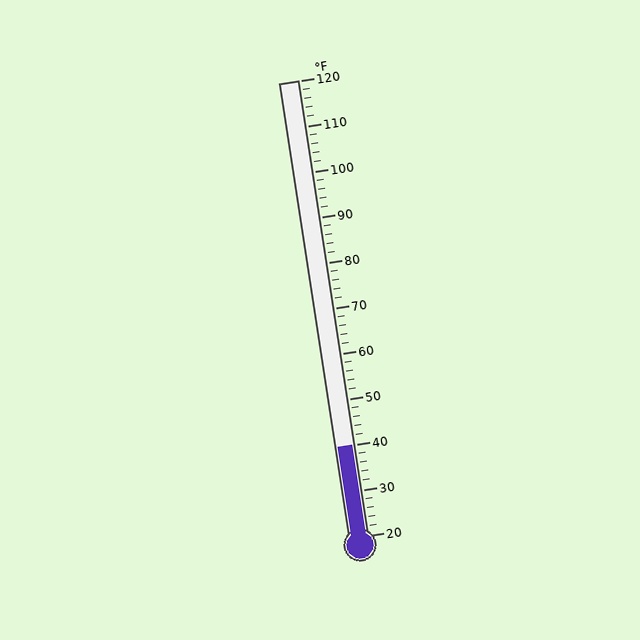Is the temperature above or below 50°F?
The temperature is below 50°F.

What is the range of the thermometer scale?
The thermometer scale ranges from 20°F to 120°F.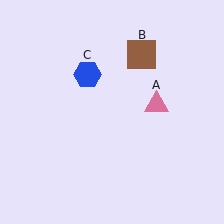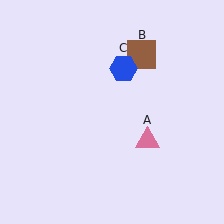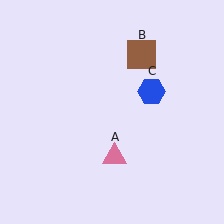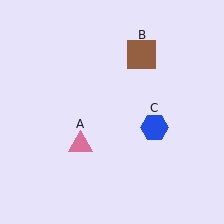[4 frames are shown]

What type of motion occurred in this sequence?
The pink triangle (object A), blue hexagon (object C) rotated clockwise around the center of the scene.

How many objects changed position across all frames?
2 objects changed position: pink triangle (object A), blue hexagon (object C).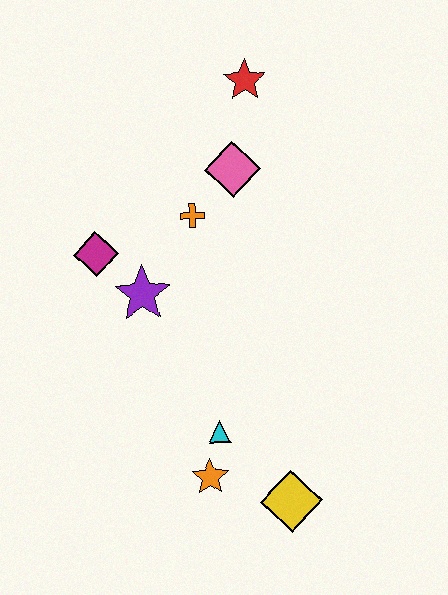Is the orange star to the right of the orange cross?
Yes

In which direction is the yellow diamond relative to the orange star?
The yellow diamond is to the right of the orange star.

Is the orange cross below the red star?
Yes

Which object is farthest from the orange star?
The red star is farthest from the orange star.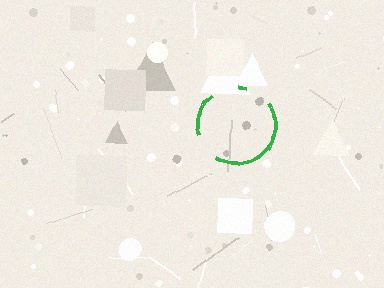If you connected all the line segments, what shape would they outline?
They would outline a circle.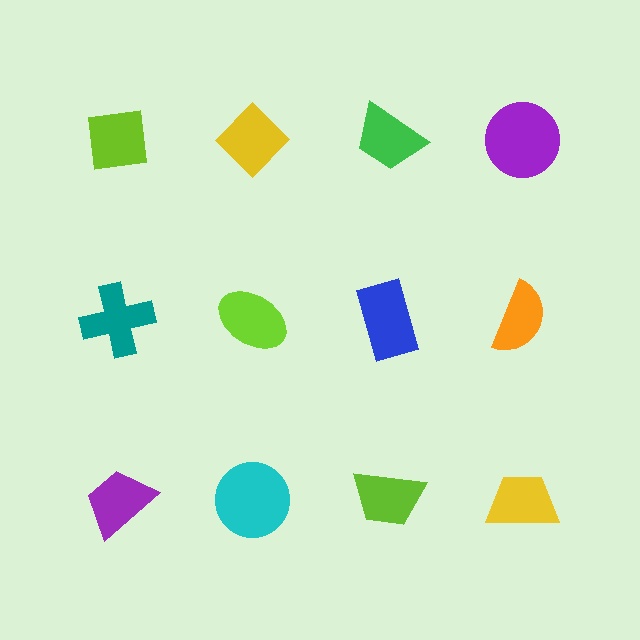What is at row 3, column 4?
A yellow trapezoid.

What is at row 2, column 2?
A lime ellipse.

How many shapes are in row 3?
4 shapes.